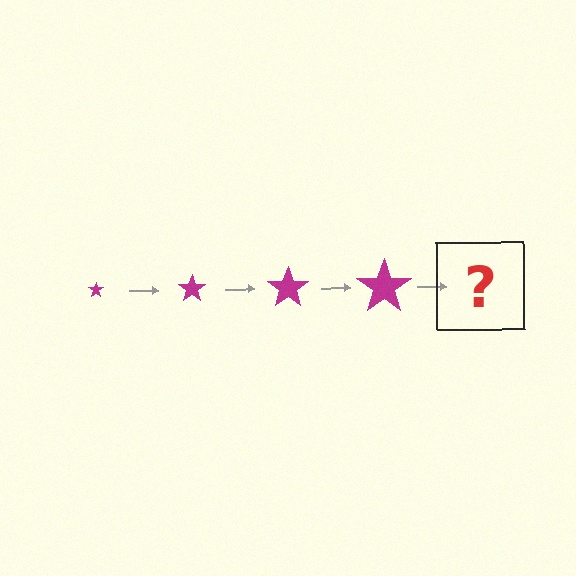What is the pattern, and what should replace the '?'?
The pattern is that the star gets progressively larger each step. The '?' should be a magenta star, larger than the previous one.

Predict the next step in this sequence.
The next step is a magenta star, larger than the previous one.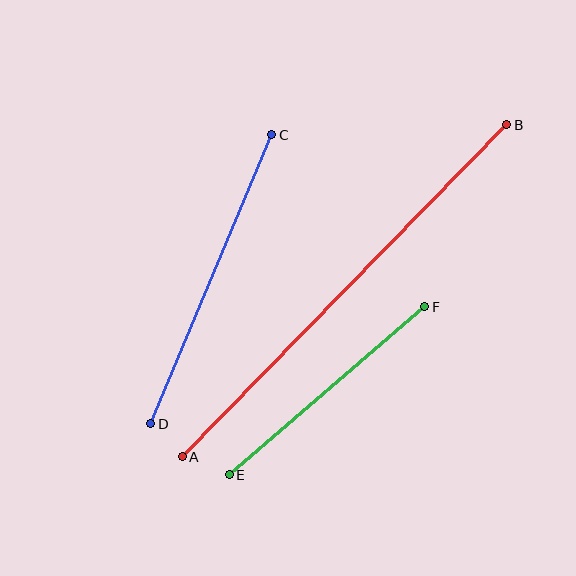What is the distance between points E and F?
The distance is approximately 257 pixels.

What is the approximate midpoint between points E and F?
The midpoint is at approximately (327, 391) pixels.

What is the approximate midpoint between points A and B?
The midpoint is at approximately (344, 291) pixels.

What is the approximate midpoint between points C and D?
The midpoint is at approximately (211, 279) pixels.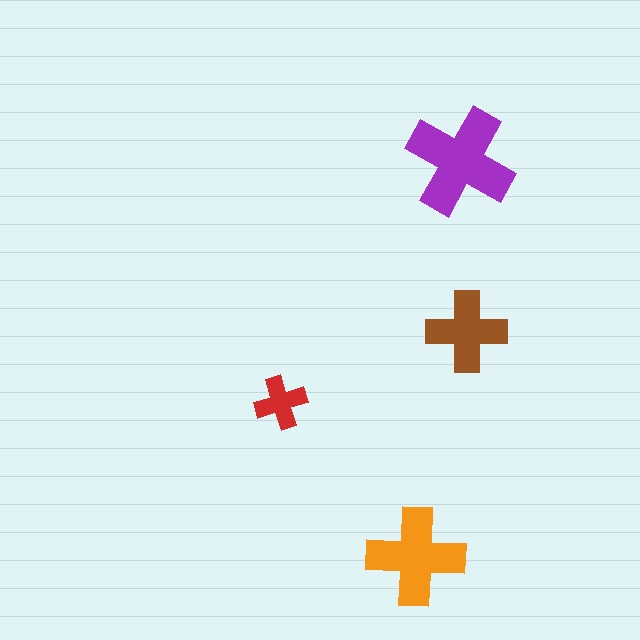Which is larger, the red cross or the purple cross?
The purple one.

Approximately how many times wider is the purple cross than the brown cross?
About 1.5 times wider.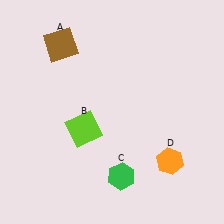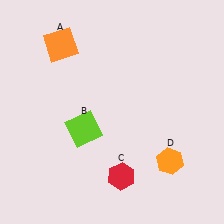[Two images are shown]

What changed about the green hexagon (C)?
In Image 1, C is green. In Image 2, it changed to red.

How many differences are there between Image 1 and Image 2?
There are 2 differences between the two images.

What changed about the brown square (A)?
In Image 1, A is brown. In Image 2, it changed to orange.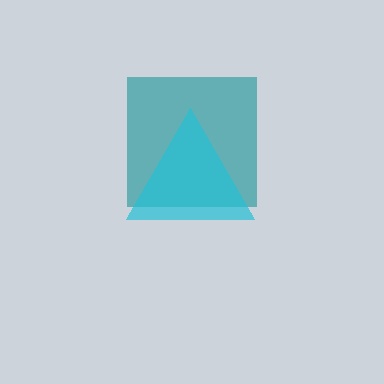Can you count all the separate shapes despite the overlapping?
Yes, there are 2 separate shapes.